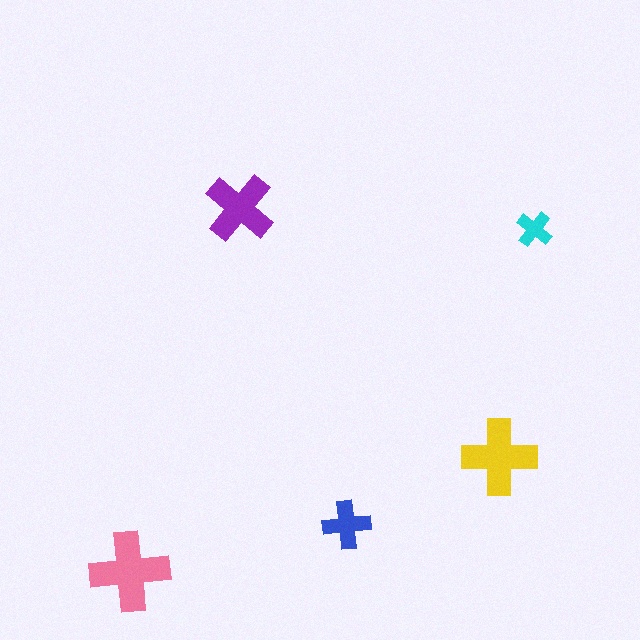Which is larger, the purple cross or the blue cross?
The purple one.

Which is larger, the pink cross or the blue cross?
The pink one.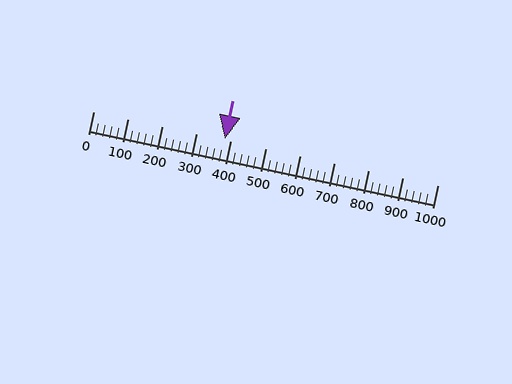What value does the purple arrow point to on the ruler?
The purple arrow points to approximately 382.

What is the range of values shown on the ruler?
The ruler shows values from 0 to 1000.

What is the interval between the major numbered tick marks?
The major tick marks are spaced 100 units apart.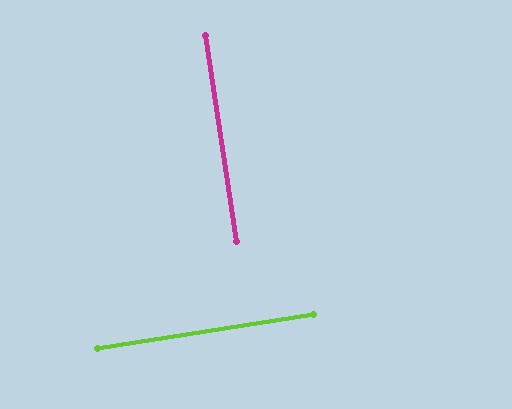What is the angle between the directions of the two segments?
Approximately 90 degrees.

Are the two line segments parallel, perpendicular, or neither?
Perpendicular — they meet at approximately 90°.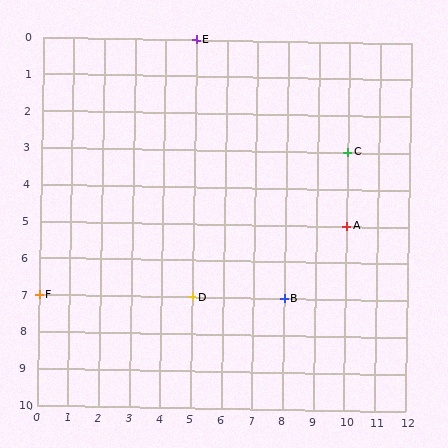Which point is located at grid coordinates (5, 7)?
Point D is at (5, 7).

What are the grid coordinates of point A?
Point A is at grid coordinates (10, 5).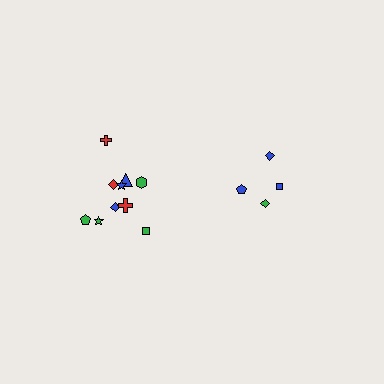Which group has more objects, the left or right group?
The left group.